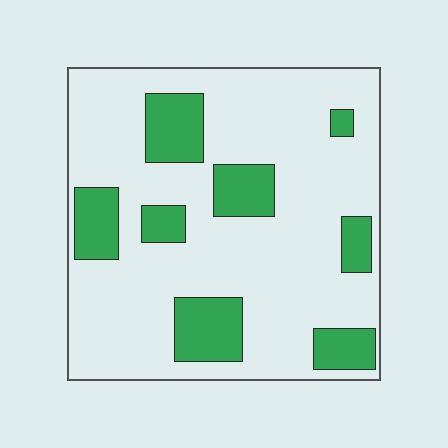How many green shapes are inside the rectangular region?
8.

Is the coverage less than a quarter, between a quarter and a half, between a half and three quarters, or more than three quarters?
Less than a quarter.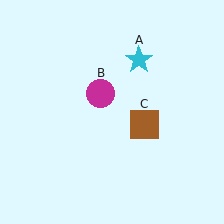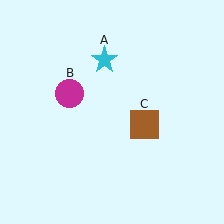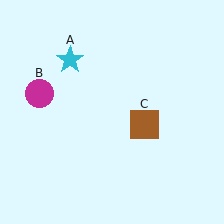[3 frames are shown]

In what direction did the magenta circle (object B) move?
The magenta circle (object B) moved left.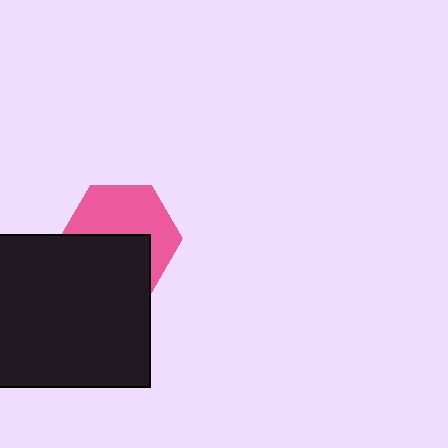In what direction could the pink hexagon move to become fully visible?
The pink hexagon could move up. That would shift it out from behind the black square entirely.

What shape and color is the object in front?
The object in front is a black square.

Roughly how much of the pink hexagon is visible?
About half of it is visible (roughly 53%).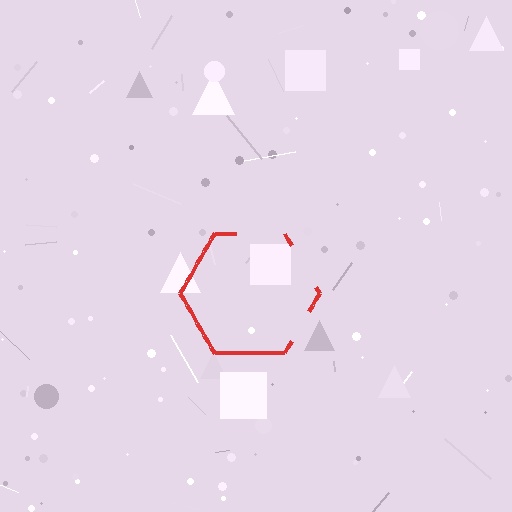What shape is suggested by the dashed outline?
The dashed outline suggests a hexagon.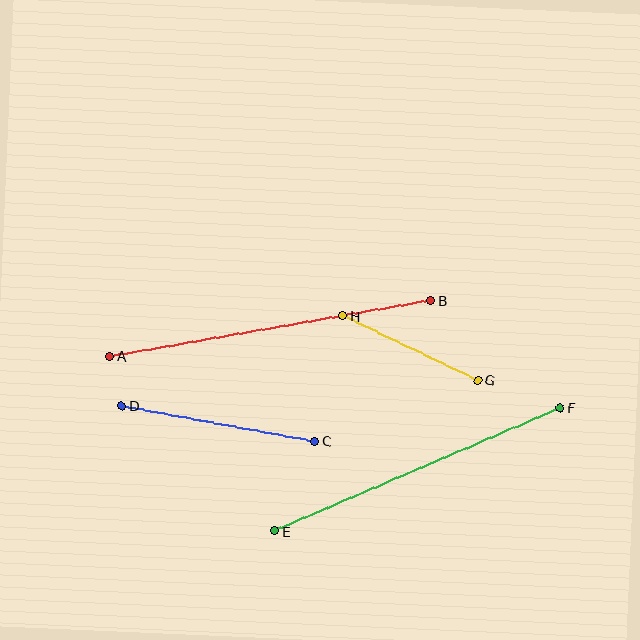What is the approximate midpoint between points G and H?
The midpoint is at approximately (410, 348) pixels.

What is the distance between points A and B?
The distance is approximately 325 pixels.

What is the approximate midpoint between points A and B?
The midpoint is at approximately (270, 328) pixels.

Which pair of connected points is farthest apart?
Points A and B are farthest apart.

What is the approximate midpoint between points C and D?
The midpoint is at approximately (218, 423) pixels.